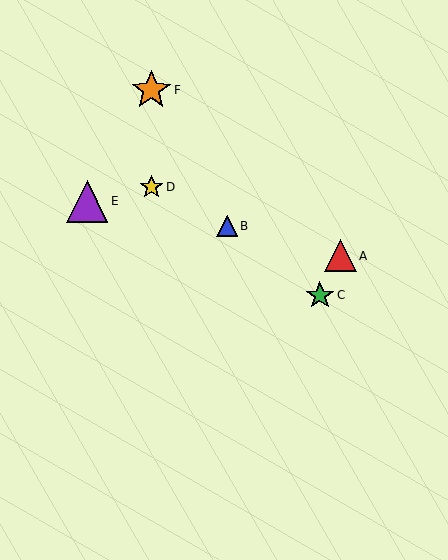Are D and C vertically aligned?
No, D is at x≈151 and C is at x≈320.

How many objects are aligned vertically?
2 objects (D, F) are aligned vertically.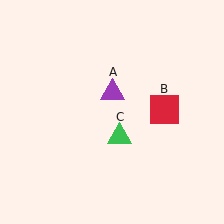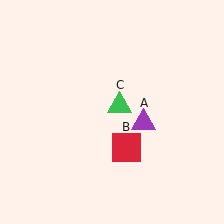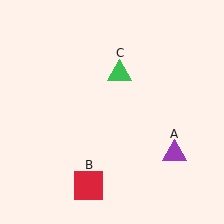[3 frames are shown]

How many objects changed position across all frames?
3 objects changed position: purple triangle (object A), red square (object B), green triangle (object C).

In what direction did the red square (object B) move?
The red square (object B) moved down and to the left.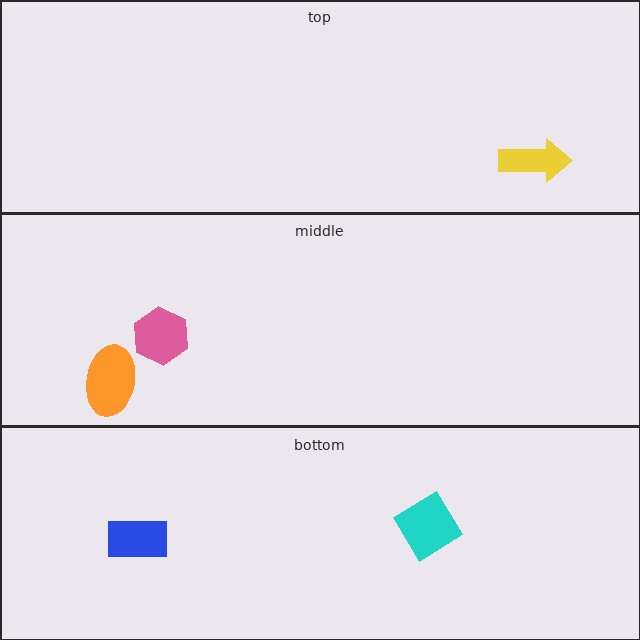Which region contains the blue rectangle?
The bottom region.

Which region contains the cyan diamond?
The bottom region.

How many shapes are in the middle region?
2.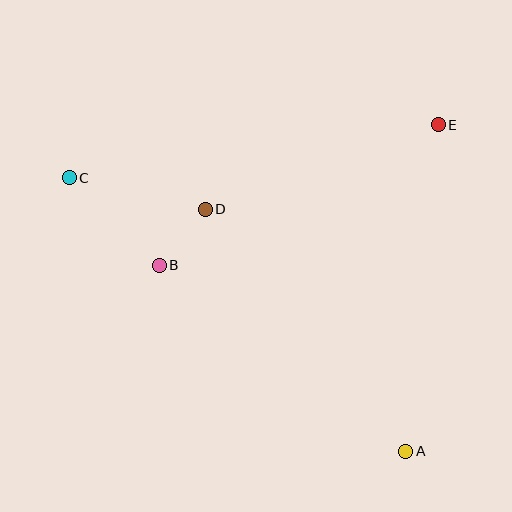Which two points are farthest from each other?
Points A and C are farthest from each other.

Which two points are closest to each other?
Points B and D are closest to each other.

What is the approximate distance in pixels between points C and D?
The distance between C and D is approximately 140 pixels.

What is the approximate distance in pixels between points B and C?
The distance between B and C is approximately 125 pixels.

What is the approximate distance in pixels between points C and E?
The distance between C and E is approximately 373 pixels.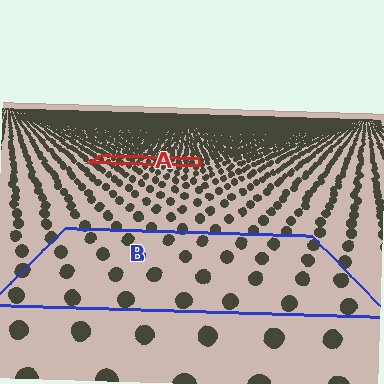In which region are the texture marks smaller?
The texture marks are smaller in region A, because it is farther away.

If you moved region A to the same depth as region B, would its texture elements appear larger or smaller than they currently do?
They would appear larger. At a closer depth, the same texture elements are projected at a bigger on-screen size.